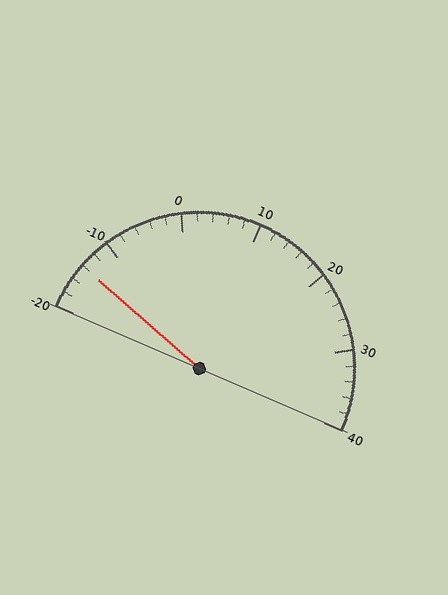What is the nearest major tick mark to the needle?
The nearest major tick mark is -10.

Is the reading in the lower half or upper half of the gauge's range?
The reading is in the lower half of the range (-20 to 40).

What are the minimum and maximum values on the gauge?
The gauge ranges from -20 to 40.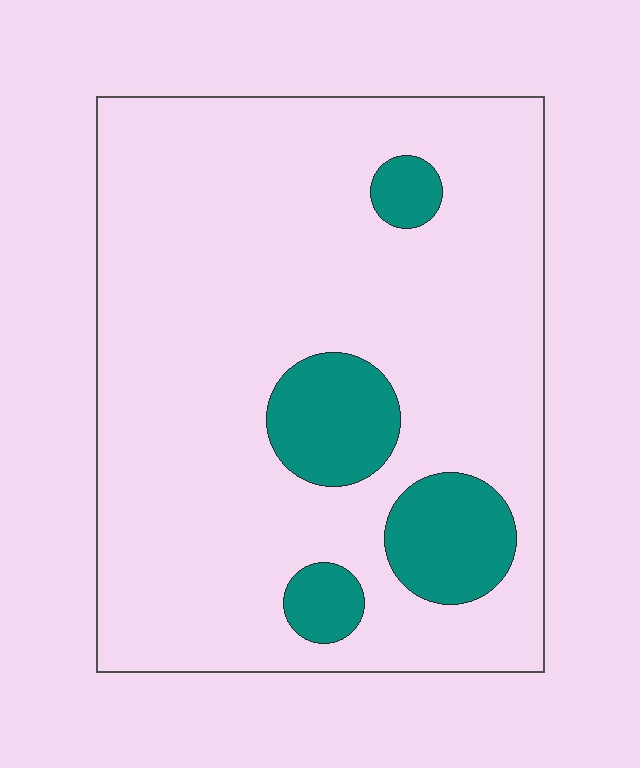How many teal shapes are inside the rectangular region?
4.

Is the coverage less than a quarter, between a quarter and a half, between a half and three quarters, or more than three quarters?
Less than a quarter.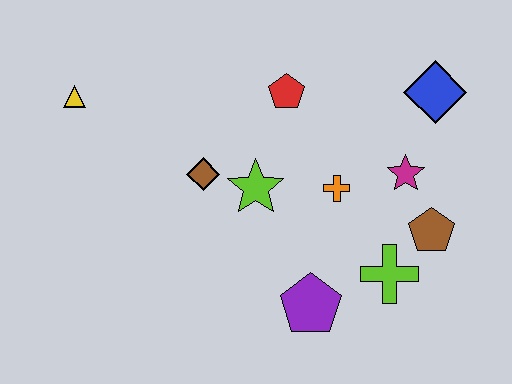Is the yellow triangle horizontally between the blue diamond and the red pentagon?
No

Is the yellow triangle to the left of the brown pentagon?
Yes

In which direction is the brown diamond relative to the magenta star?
The brown diamond is to the left of the magenta star.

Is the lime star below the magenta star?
Yes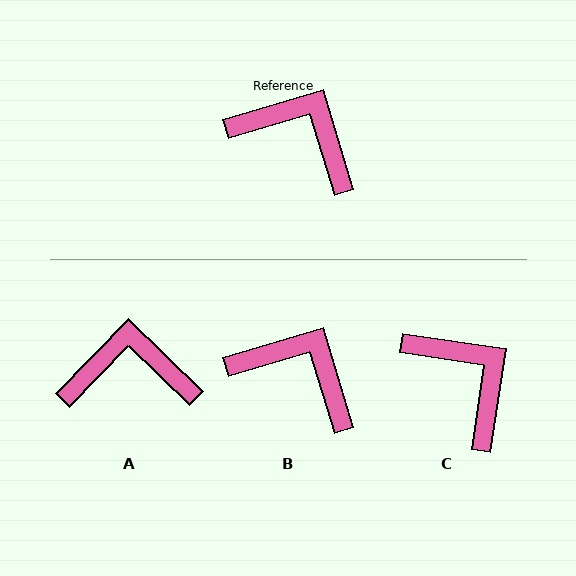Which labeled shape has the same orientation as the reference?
B.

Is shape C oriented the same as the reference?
No, it is off by about 25 degrees.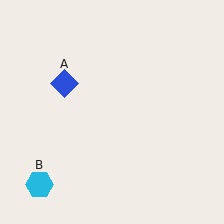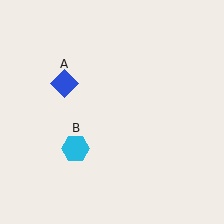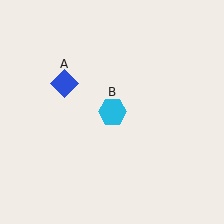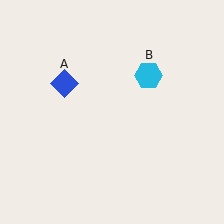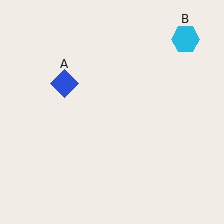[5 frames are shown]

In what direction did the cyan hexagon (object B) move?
The cyan hexagon (object B) moved up and to the right.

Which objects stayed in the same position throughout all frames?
Blue diamond (object A) remained stationary.